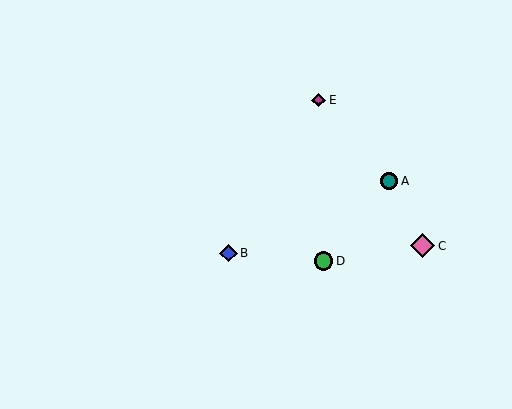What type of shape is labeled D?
Shape D is a green circle.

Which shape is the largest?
The pink diamond (labeled C) is the largest.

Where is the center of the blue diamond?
The center of the blue diamond is at (228, 253).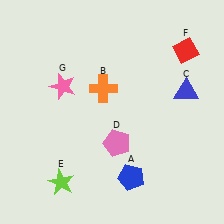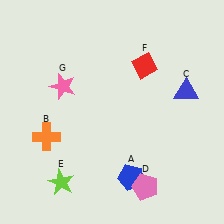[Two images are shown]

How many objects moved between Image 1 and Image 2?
3 objects moved between the two images.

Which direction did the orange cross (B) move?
The orange cross (B) moved left.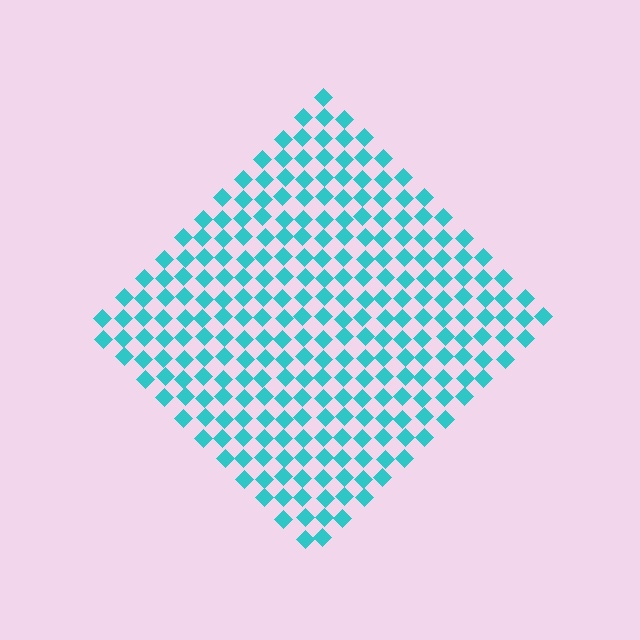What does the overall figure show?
The overall figure shows a diamond.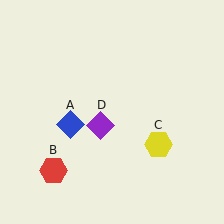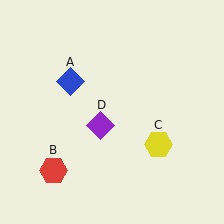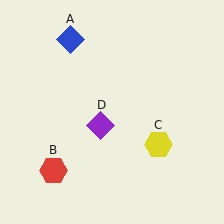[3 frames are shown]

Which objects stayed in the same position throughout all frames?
Red hexagon (object B) and yellow hexagon (object C) and purple diamond (object D) remained stationary.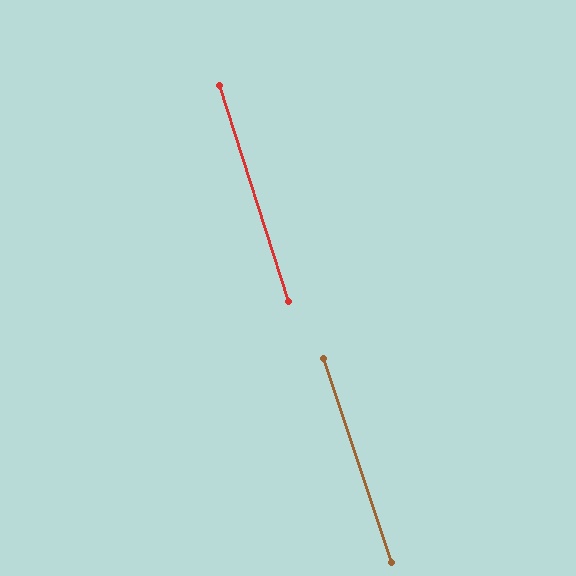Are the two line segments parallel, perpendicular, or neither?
Parallel — their directions differ by only 0.4°.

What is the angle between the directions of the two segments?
Approximately 0 degrees.